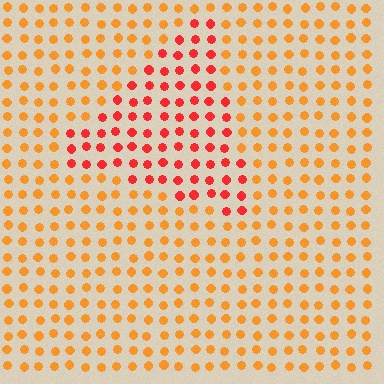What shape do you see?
I see a triangle.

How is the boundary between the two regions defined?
The boundary is defined purely by a slight shift in hue (about 34 degrees). Spacing, size, and orientation are identical on both sides.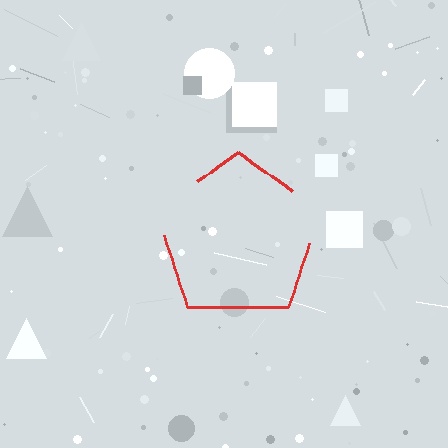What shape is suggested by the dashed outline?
The dashed outline suggests a pentagon.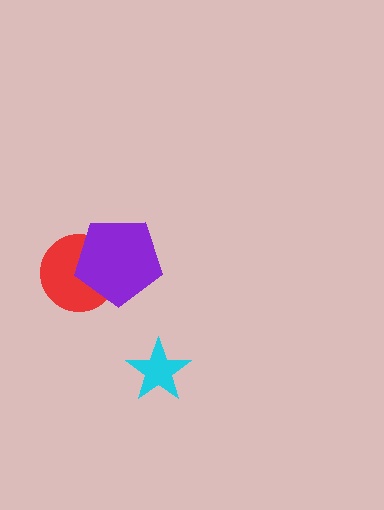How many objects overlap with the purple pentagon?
1 object overlaps with the purple pentagon.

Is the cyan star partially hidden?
No, no other shape covers it.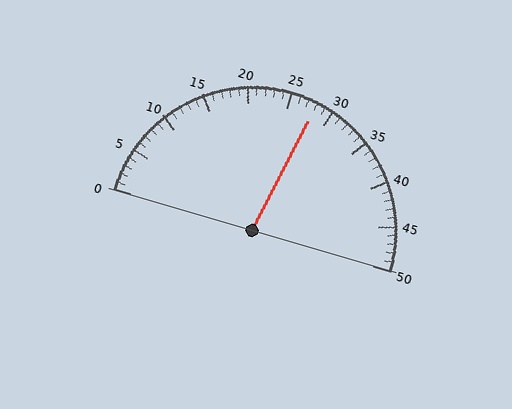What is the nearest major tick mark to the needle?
The nearest major tick mark is 30.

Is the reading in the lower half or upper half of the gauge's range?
The reading is in the upper half of the range (0 to 50).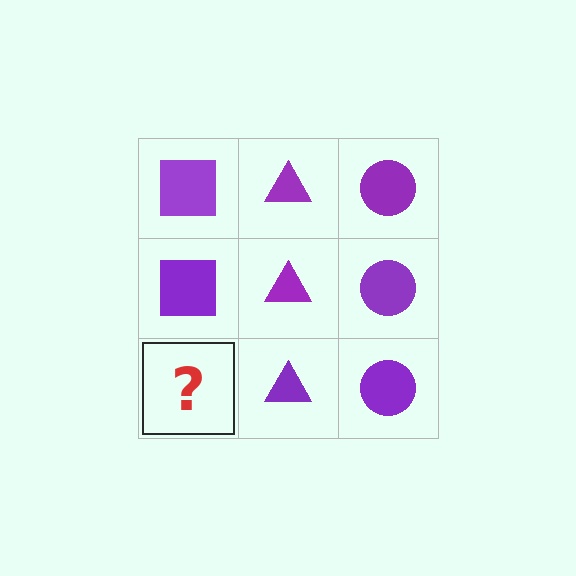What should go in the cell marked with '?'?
The missing cell should contain a purple square.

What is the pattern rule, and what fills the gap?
The rule is that each column has a consistent shape. The gap should be filled with a purple square.